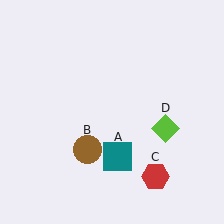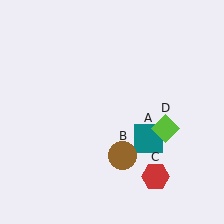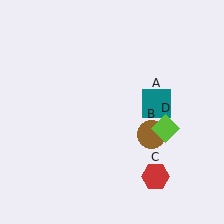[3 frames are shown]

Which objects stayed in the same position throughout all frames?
Red hexagon (object C) and lime diamond (object D) remained stationary.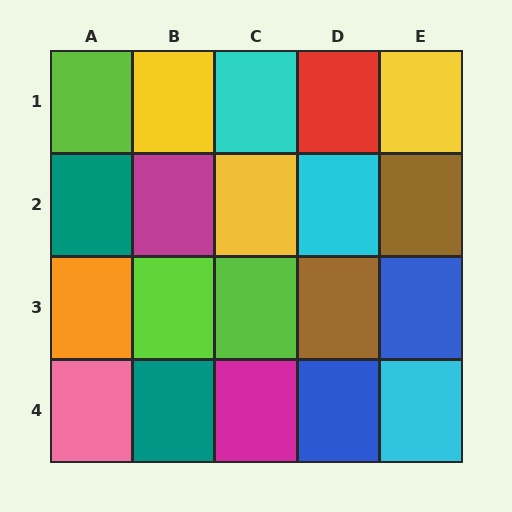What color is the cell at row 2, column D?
Cyan.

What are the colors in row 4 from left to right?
Pink, teal, magenta, blue, cyan.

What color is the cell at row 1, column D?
Red.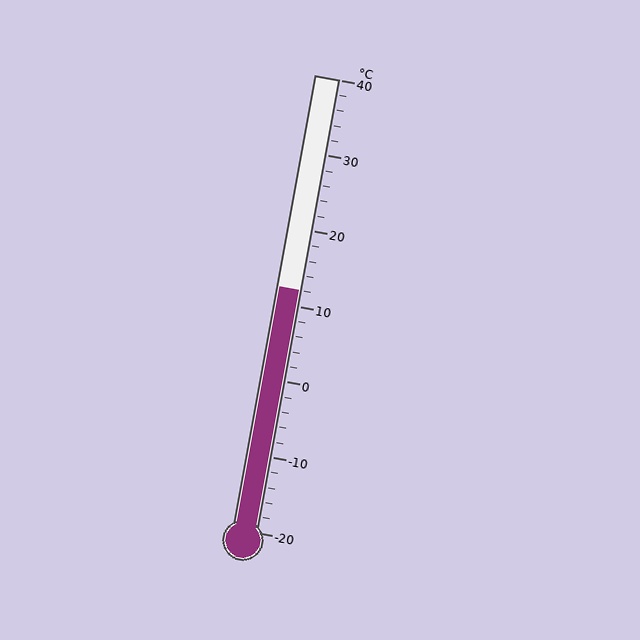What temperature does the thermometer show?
The thermometer shows approximately 12°C.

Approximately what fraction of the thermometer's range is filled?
The thermometer is filled to approximately 55% of its range.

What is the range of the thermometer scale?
The thermometer scale ranges from -20°C to 40°C.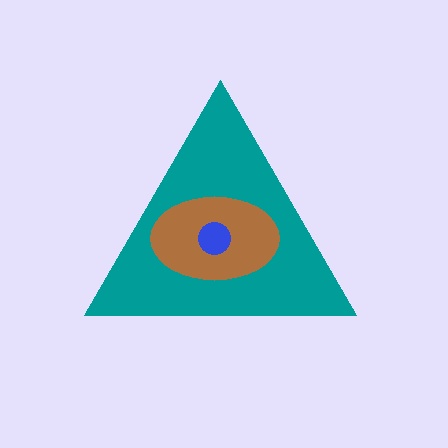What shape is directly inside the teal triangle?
The brown ellipse.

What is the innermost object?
The blue circle.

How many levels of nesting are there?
3.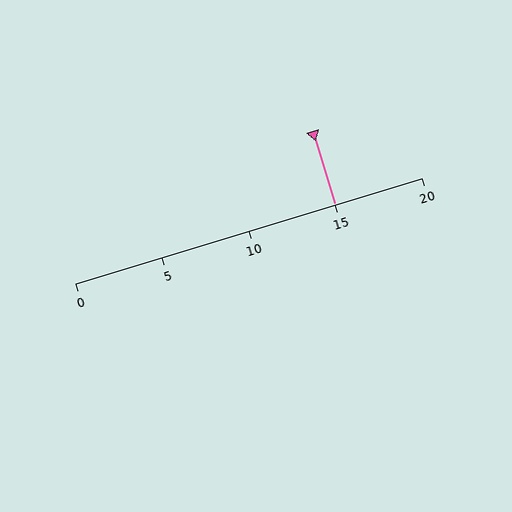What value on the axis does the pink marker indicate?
The marker indicates approximately 15.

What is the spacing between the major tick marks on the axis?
The major ticks are spaced 5 apart.